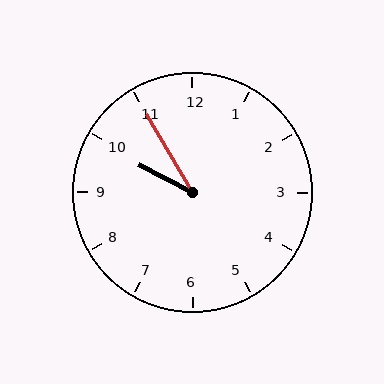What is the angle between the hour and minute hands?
Approximately 32 degrees.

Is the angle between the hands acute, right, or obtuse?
It is acute.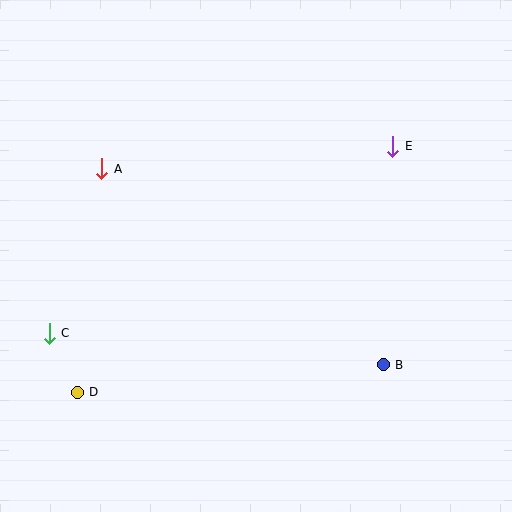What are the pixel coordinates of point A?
Point A is at (102, 169).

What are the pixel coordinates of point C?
Point C is at (49, 333).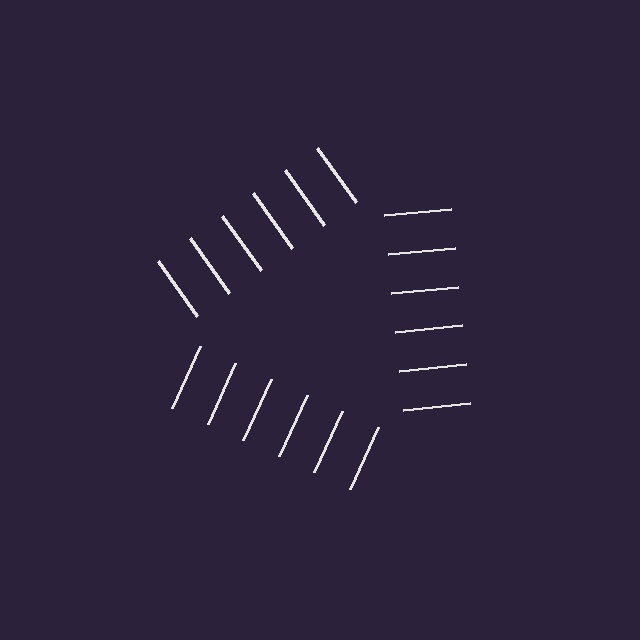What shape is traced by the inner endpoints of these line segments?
An illusory triangle — the line segments terminate on its edges but no continuous stroke is drawn.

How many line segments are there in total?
18 — 6 along each of the 3 edges.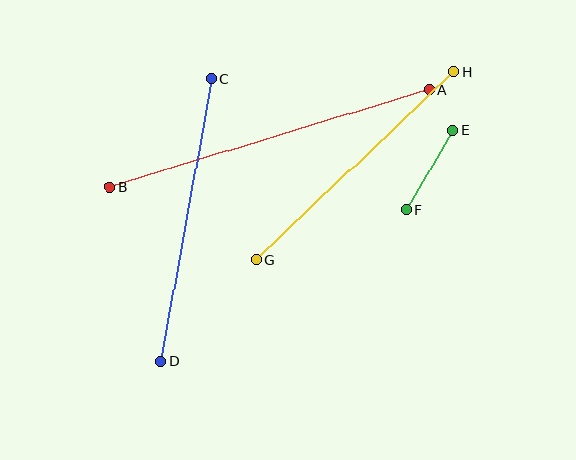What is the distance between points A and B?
The distance is approximately 334 pixels.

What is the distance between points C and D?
The distance is approximately 286 pixels.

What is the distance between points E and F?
The distance is approximately 92 pixels.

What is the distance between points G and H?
The distance is approximately 273 pixels.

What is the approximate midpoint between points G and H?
The midpoint is at approximately (355, 166) pixels.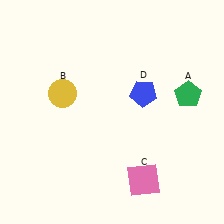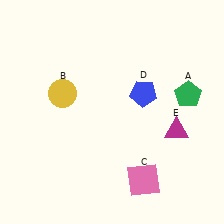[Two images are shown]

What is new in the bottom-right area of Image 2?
A magenta triangle (E) was added in the bottom-right area of Image 2.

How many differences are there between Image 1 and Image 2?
There is 1 difference between the two images.